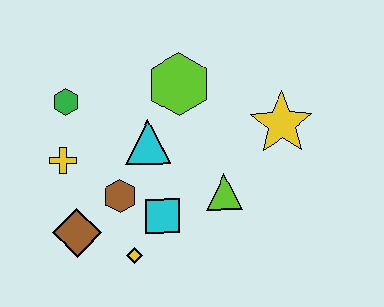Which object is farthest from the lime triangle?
The green hexagon is farthest from the lime triangle.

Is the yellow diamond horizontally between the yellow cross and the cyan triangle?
Yes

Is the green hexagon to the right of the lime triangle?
No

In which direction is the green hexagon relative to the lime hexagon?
The green hexagon is to the left of the lime hexagon.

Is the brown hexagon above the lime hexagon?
No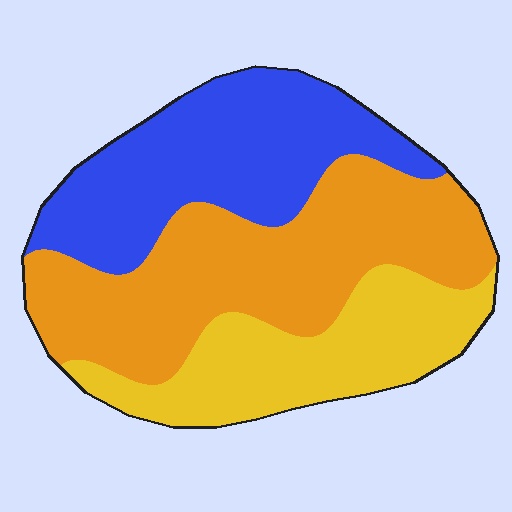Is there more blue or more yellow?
Blue.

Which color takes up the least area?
Yellow, at roughly 25%.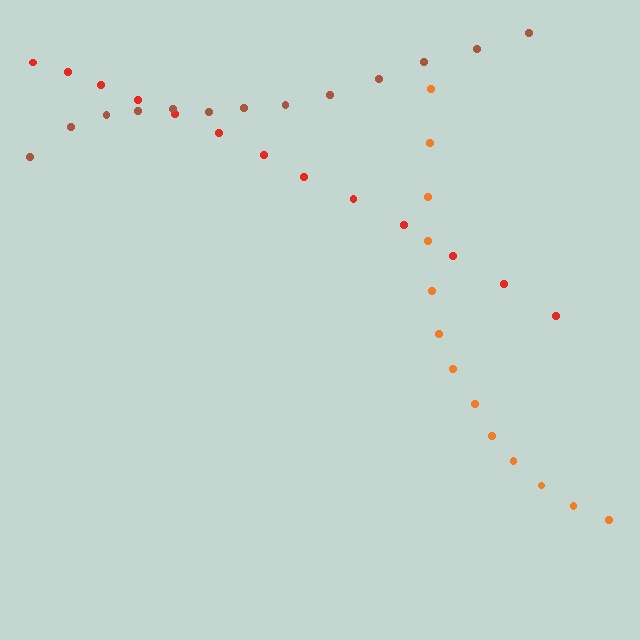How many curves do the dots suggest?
There are 3 distinct paths.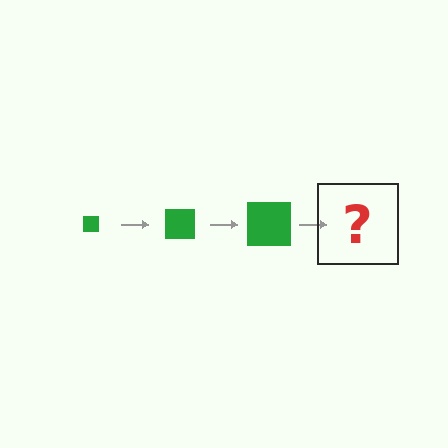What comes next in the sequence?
The next element should be a green square, larger than the previous one.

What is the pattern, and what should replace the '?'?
The pattern is that the square gets progressively larger each step. The '?' should be a green square, larger than the previous one.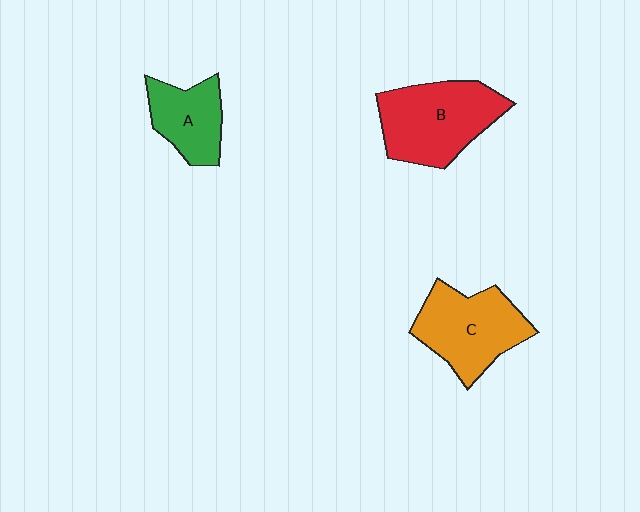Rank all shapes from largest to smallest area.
From largest to smallest: B (red), C (orange), A (green).